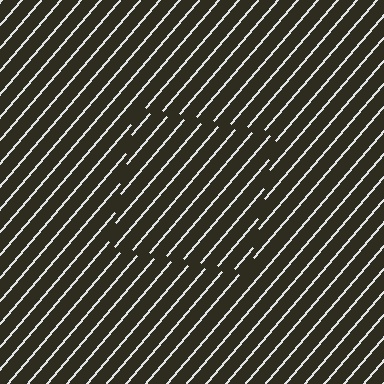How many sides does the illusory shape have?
4 sides — the line-ends trace a square.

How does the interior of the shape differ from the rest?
The interior of the shape contains the same grating, shifted by half a period — the contour is defined by the phase discontinuity where line-ends from the inner and outer gratings abut.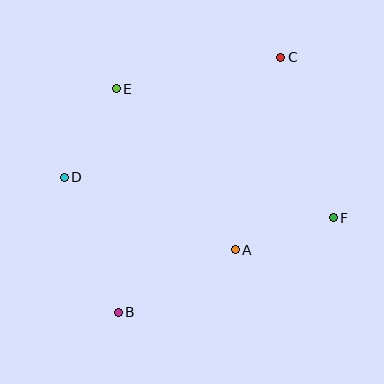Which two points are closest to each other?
Points D and E are closest to each other.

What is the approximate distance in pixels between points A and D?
The distance between A and D is approximately 186 pixels.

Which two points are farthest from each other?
Points B and C are farthest from each other.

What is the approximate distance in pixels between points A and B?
The distance between A and B is approximately 133 pixels.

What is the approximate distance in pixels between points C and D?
The distance between C and D is approximately 248 pixels.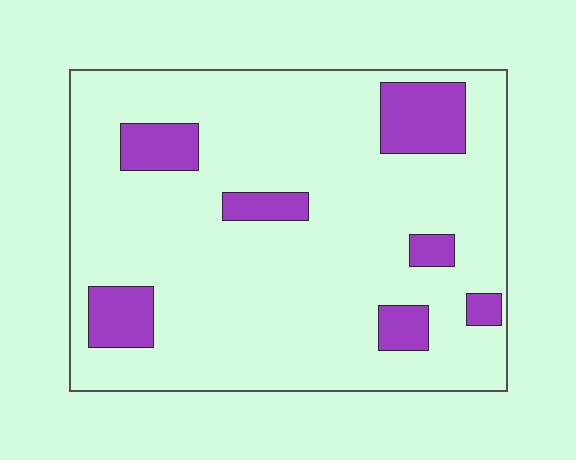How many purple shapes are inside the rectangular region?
7.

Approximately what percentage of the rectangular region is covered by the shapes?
Approximately 15%.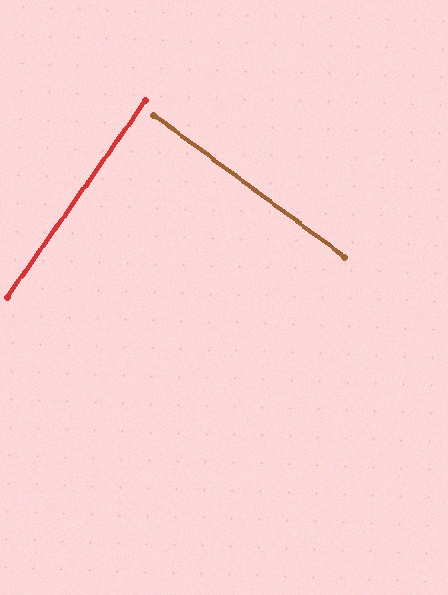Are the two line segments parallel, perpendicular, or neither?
Perpendicular — they meet at approximately 88°.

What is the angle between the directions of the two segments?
Approximately 88 degrees.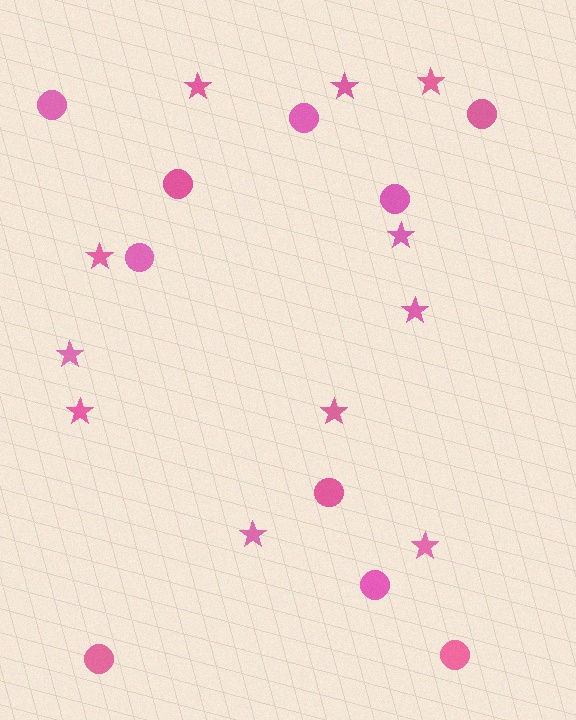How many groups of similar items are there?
There are 2 groups: one group of stars (11) and one group of circles (10).